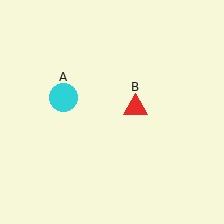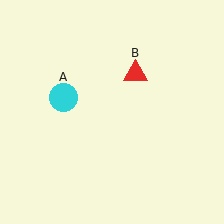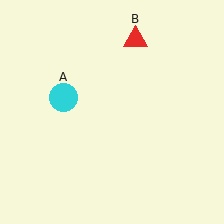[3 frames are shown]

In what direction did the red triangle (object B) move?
The red triangle (object B) moved up.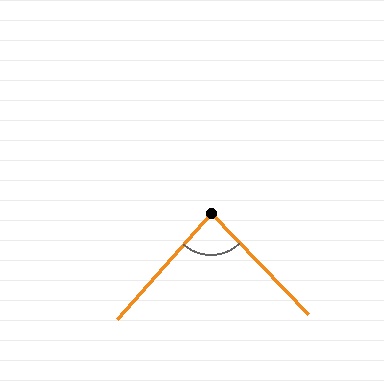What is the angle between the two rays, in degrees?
Approximately 86 degrees.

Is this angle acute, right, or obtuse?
It is approximately a right angle.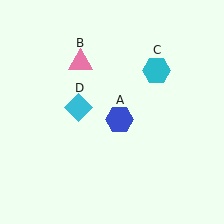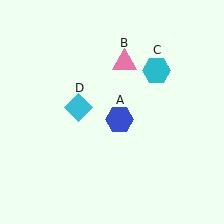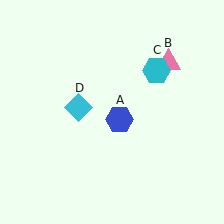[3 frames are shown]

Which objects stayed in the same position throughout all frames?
Blue hexagon (object A) and cyan hexagon (object C) and cyan diamond (object D) remained stationary.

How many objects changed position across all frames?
1 object changed position: pink triangle (object B).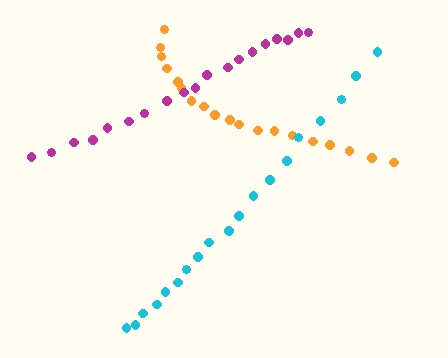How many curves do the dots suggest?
There are 3 distinct paths.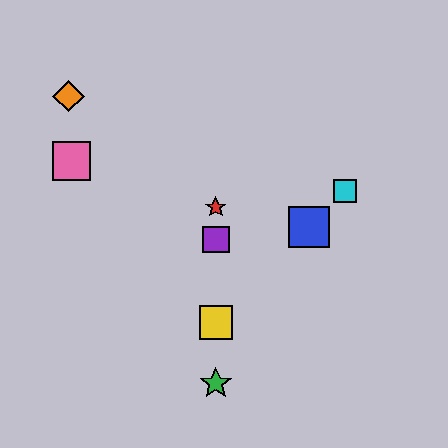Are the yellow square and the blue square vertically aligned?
No, the yellow square is at x≈216 and the blue square is at x≈309.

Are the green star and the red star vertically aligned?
Yes, both are at x≈216.